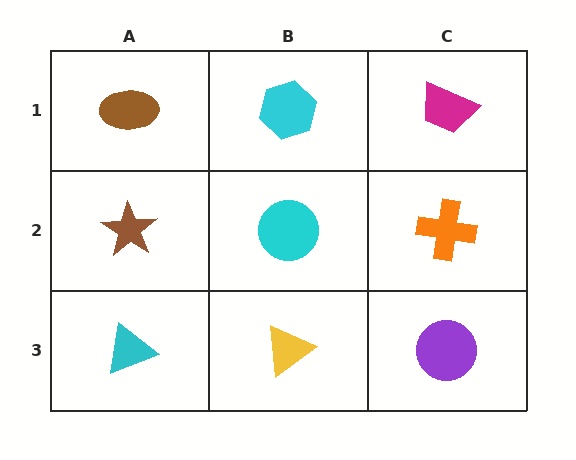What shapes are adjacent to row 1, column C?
An orange cross (row 2, column C), a cyan hexagon (row 1, column B).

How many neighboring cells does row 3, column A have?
2.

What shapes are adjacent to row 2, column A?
A brown ellipse (row 1, column A), a cyan triangle (row 3, column A), a cyan circle (row 2, column B).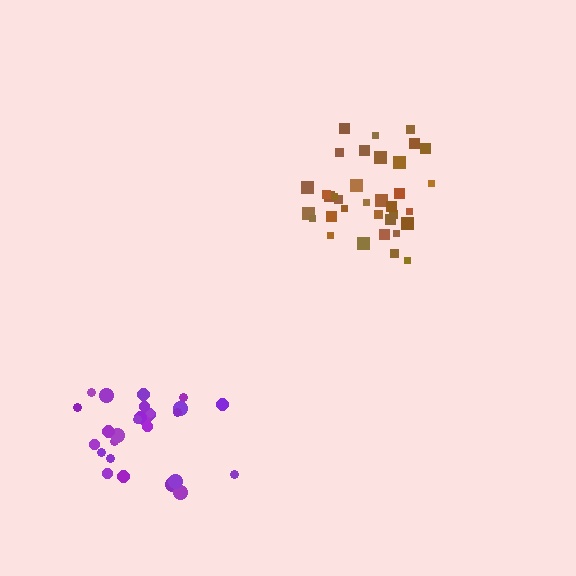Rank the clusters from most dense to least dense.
brown, purple.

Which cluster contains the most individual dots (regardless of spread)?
Brown (35).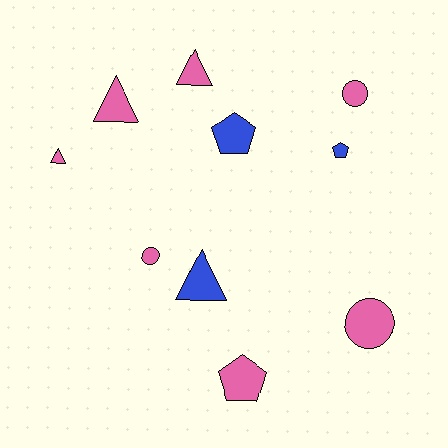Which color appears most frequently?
Pink, with 7 objects.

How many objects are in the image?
There are 10 objects.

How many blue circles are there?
There are no blue circles.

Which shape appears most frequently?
Triangle, with 4 objects.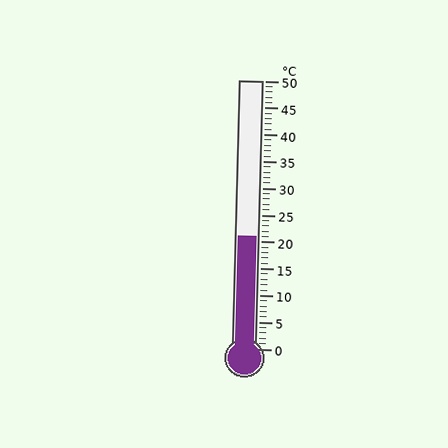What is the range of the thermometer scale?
The thermometer scale ranges from 0°C to 50°C.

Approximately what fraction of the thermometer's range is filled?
The thermometer is filled to approximately 40% of its range.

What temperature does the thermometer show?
The thermometer shows approximately 21°C.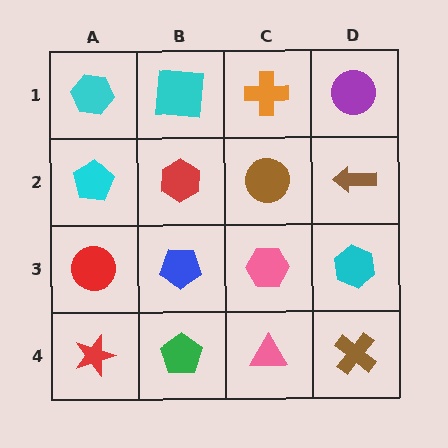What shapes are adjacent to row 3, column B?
A red hexagon (row 2, column B), a green pentagon (row 4, column B), a red circle (row 3, column A), a pink hexagon (row 3, column C).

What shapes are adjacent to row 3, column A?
A cyan pentagon (row 2, column A), a red star (row 4, column A), a blue pentagon (row 3, column B).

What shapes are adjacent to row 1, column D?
A brown arrow (row 2, column D), an orange cross (row 1, column C).